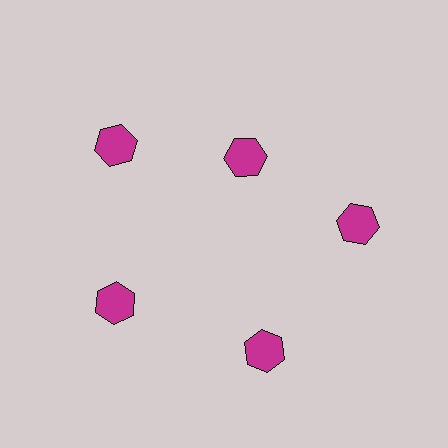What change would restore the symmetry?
The symmetry would be restored by moving it outward, back onto the ring so that all 5 hexagons sit at equal angles and equal distance from the center.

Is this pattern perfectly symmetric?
No. The 5 magenta hexagons are arranged in a ring, but one element near the 1 o'clock position is pulled inward toward the center, breaking the 5-fold rotational symmetry.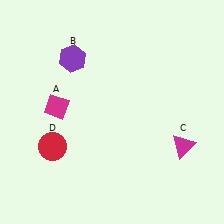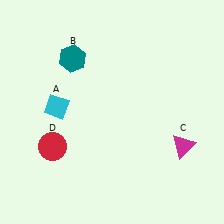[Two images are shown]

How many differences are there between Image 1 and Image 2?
There are 2 differences between the two images.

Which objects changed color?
A changed from magenta to cyan. B changed from purple to teal.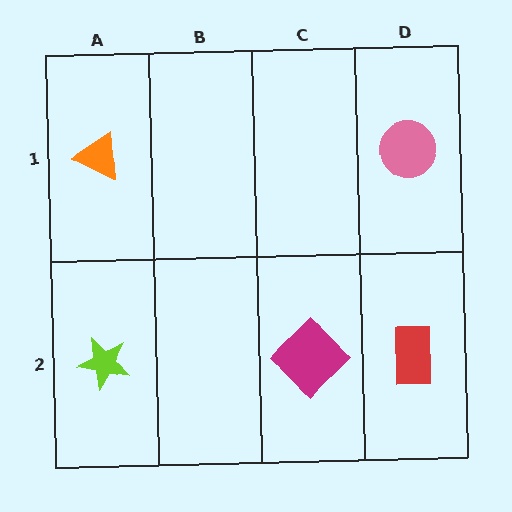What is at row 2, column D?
A red rectangle.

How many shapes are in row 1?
2 shapes.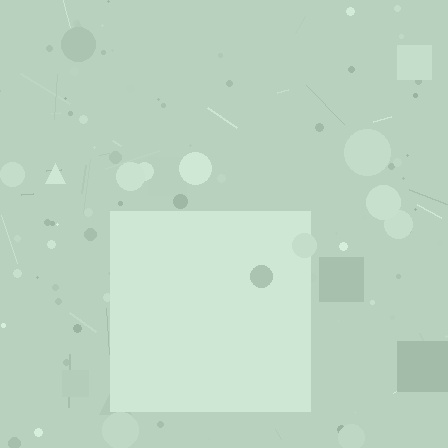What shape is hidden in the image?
A square is hidden in the image.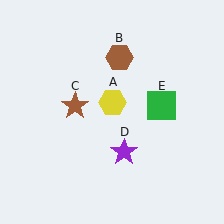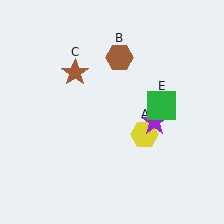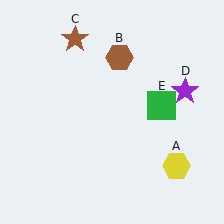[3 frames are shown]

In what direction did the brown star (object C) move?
The brown star (object C) moved up.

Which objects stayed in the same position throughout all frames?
Brown hexagon (object B) and green square (object E) remained stationary.